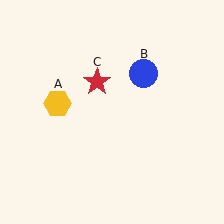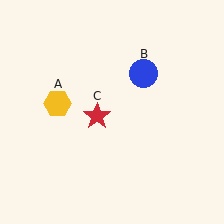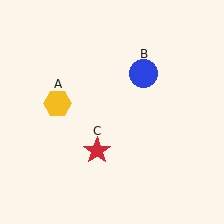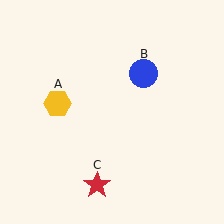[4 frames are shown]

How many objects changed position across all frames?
1 object changed position: red star (object C).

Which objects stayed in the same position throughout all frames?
Yellow hexagon (object A) and blue circle (object B) remained stationary.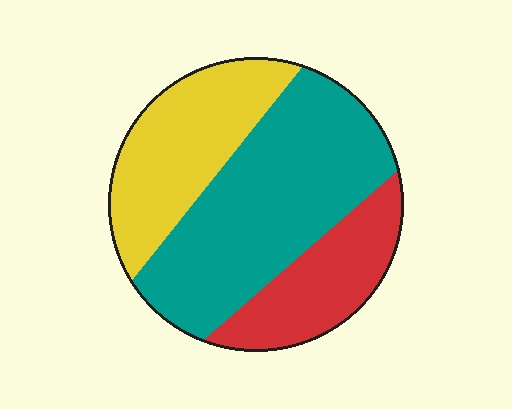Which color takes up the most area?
Teal, at roughly 50%.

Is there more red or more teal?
Teal.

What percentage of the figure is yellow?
Yellow covers roughly 30% of the figure.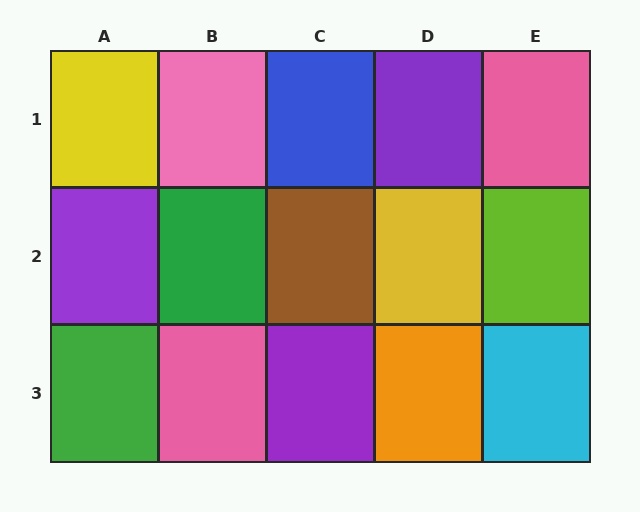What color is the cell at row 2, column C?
Brown.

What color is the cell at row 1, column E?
Pink.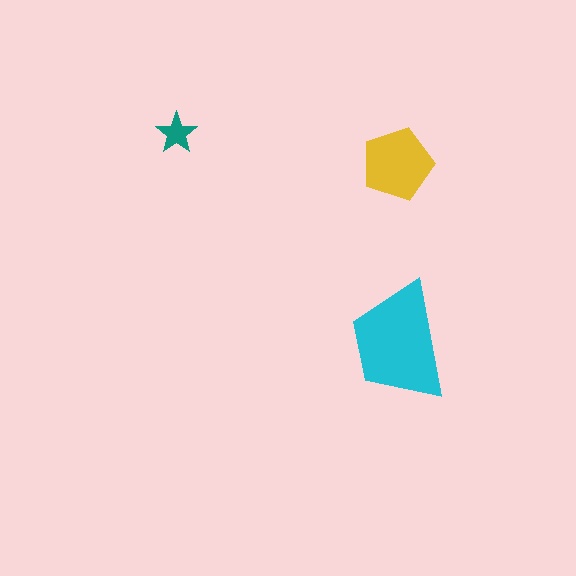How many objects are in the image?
There are 3 objects in the image.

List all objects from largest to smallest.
The cyan trapezoid, the yellow pentagon, the teal star.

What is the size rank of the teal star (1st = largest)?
3rd.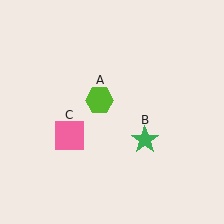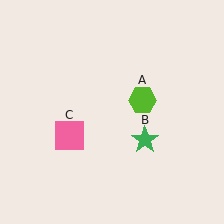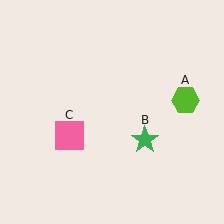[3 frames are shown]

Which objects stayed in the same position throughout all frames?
Green star (object B) and pink square (object C) remained stationary.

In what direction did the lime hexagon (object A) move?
The lime hexagon (object A) moved right.